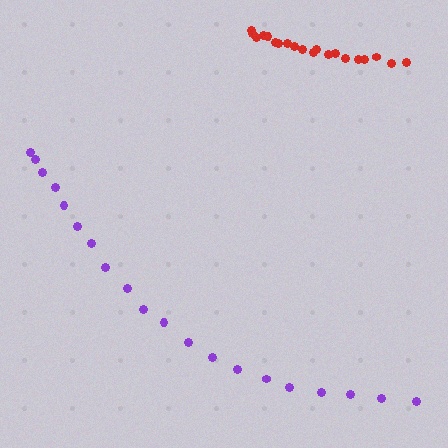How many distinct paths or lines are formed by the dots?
There are 2 distinct paths.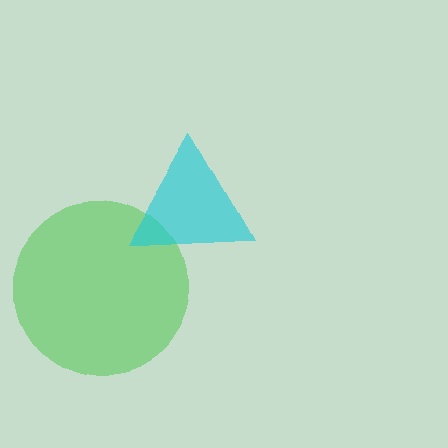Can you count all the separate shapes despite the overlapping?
Yes, there are 2 separate shapes.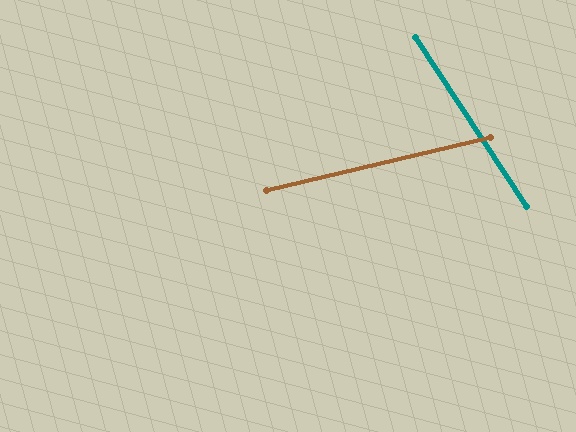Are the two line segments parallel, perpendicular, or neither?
Neither parallel nor perpendicular — they differ by about 70°.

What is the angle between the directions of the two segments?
Approximately 70 degrees.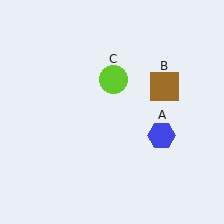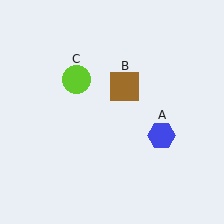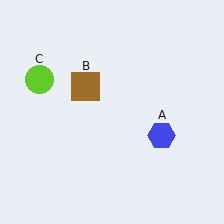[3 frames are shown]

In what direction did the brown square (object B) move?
The brown square (object B) moved left.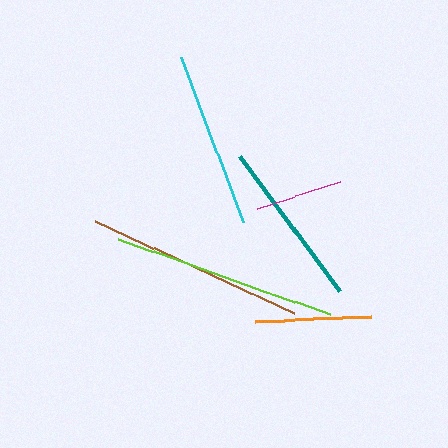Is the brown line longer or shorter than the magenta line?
The brown line is longer than the magenta line.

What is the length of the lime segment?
The lime segment is approximately 225 pixels long.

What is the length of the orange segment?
The orange segment is approximately 116 pixels long.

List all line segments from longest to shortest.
From longest to shortest: lime, brown, cyan, teal, orange, magenta.